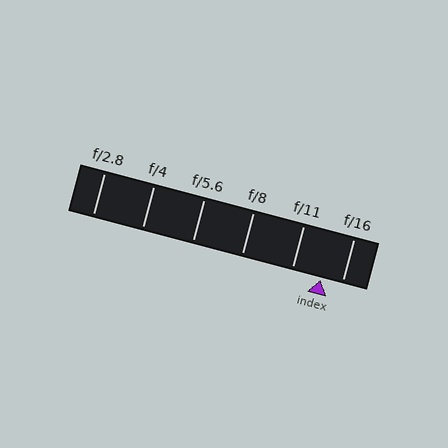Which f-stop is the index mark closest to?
The index mark is closest to f/16.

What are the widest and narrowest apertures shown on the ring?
The widest aperture shown is f/2.8 and the narrowest is f/16.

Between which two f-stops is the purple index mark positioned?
The index mark is between f/11 and f/16.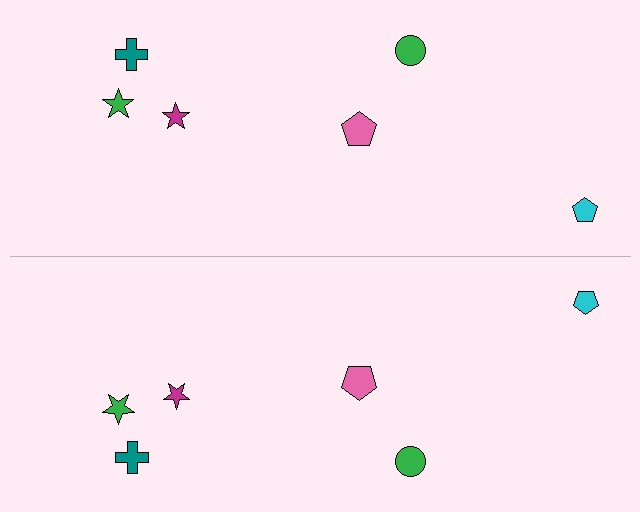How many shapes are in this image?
There are 12 shapes in this image.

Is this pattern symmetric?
Yes, this pattern has bilateral (reflection) symmetry.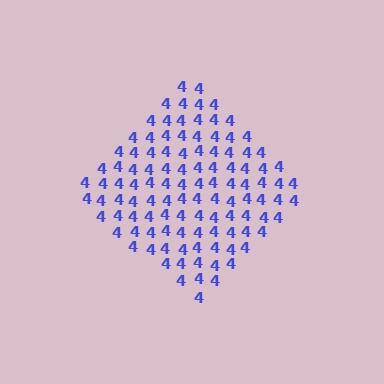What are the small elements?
The small elements are digit 4's.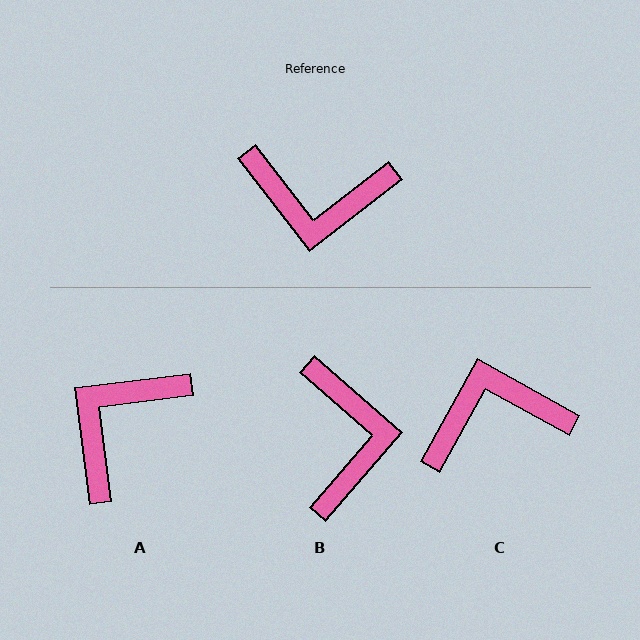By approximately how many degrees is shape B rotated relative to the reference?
Approximately 101 degrees counter-clockwise.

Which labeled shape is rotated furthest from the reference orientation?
C, about 157 degrees away.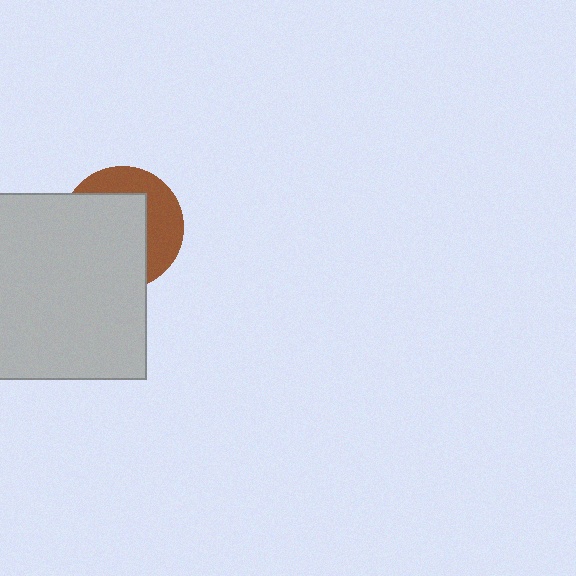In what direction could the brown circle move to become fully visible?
The brown circle could move toward the upper-right. That would shift it out from behind the light gray square entirely.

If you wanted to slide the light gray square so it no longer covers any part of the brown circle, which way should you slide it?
Slide it toward the lower-left — that is the most direct way to separate the two shapes.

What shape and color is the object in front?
The object in front is a light gray square.